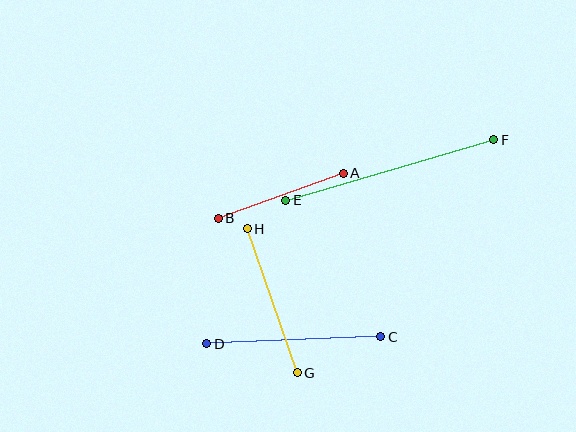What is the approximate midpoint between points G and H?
The midpoint is at approximately (272, 301) pixels.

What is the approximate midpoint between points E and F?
The midpoint is at approximately (390, 170) pixels.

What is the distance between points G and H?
The distance is approximately 152 pixels.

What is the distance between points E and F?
The distance is approximately 217 pixels.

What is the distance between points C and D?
The distance is approximately 174 pixels.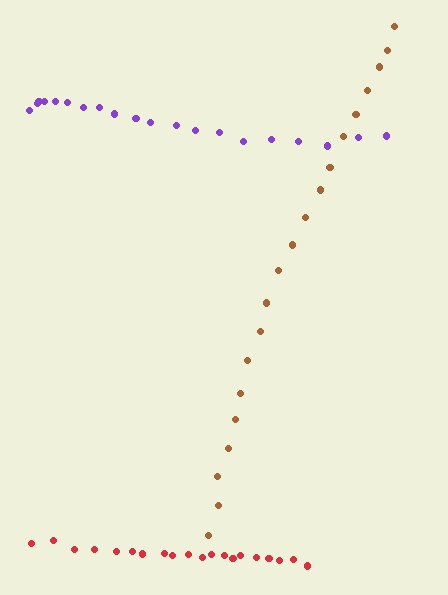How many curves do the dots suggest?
There are 3 distinct paths.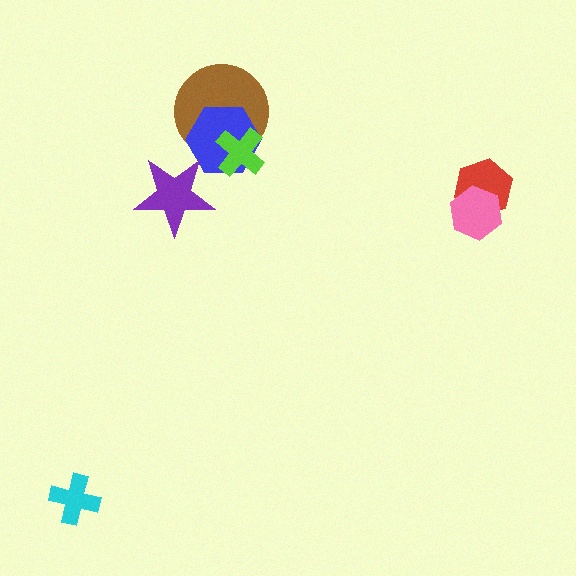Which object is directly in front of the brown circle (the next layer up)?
The blue hexagon is directly in front of the brown circle.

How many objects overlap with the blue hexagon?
2 objects overlap with the blue hexagon.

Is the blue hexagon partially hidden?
Yes, it is partially covered by another shape.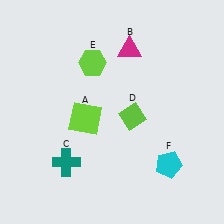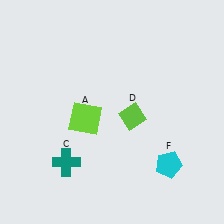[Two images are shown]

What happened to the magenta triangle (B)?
The magenta triangle (B) was removed in Image 2. It was in the top-right area of Image 1.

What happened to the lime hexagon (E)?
The lime hexagon (E) was removed in Image 2. It was in the top-left area of Image 1.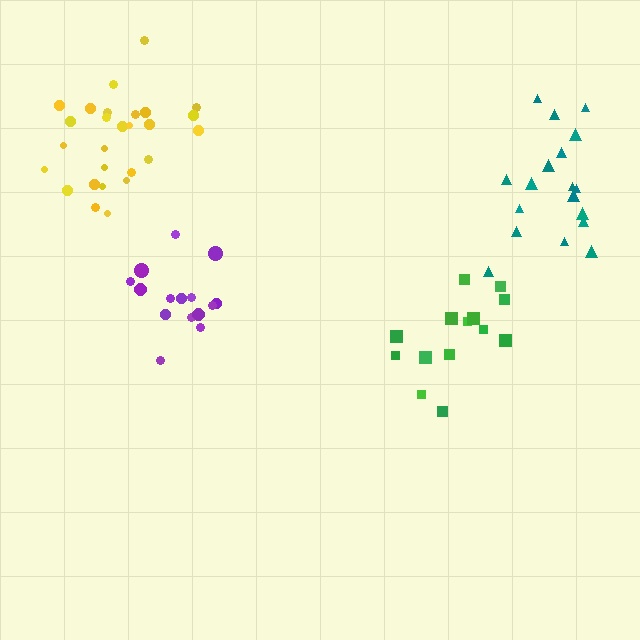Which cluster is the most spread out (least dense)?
Teal.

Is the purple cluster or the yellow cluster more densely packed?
Purple.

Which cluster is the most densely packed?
Purple.